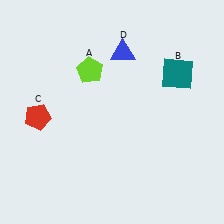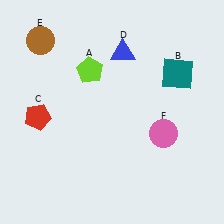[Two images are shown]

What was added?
A brown circle (E), a pink circle (F) were added in Image 2.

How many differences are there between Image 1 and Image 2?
There are 2 differences between the two images.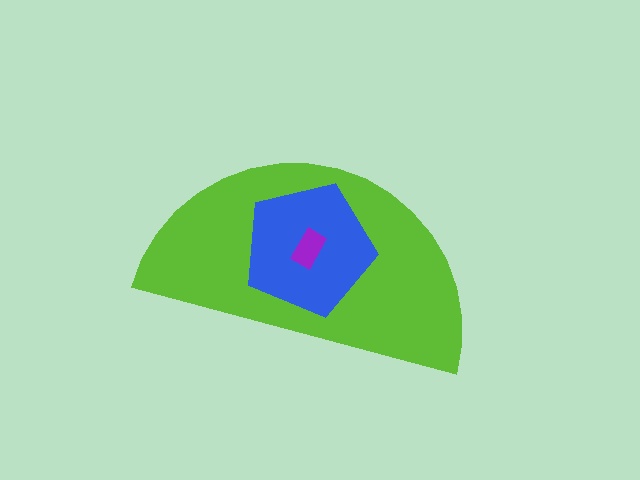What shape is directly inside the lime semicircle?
The blue pentagon.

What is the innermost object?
The purple rectangle.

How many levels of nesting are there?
3.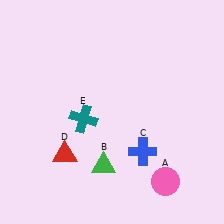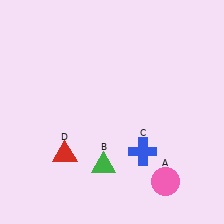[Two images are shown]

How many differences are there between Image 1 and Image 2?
There is 1 difference between the two images.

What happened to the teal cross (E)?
The teal cross (E) was removed in Image 2. It was in the bottom-left area of Image 1.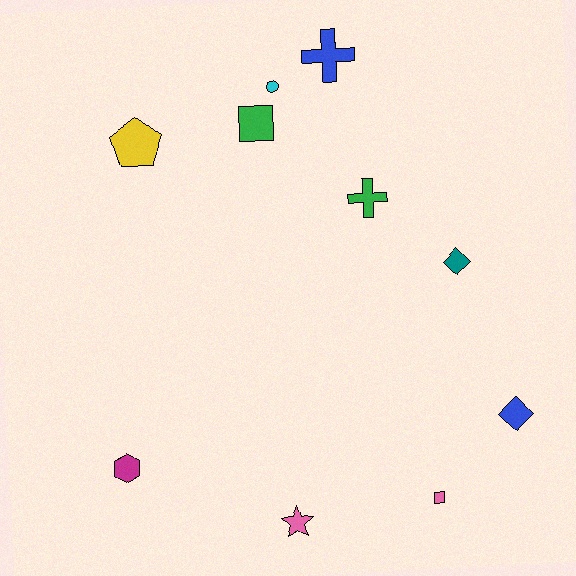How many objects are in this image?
There are 10 objects.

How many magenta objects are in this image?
There is 1 magenta object.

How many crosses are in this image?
There are 2 crosses.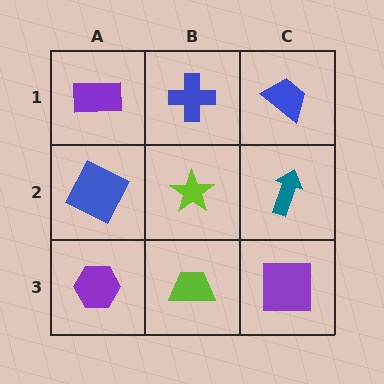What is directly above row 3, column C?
A teal arrow.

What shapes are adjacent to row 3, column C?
A teal arrow (row 2, column C), a lime trapezoid (row 3, column B).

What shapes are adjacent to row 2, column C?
A blue trapezoid (row 1, column C), a purple square (row 3, column C), a lime star (row 2, column B).